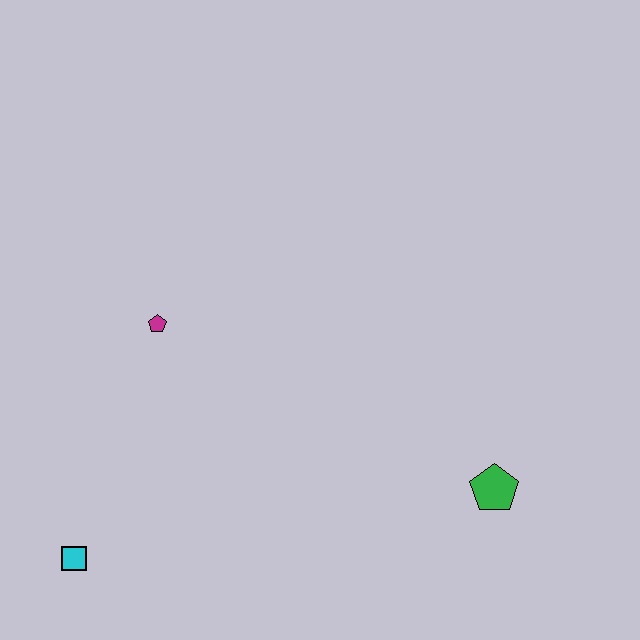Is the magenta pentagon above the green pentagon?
Yes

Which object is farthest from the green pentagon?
The cyan square is farthest from the green pentagon.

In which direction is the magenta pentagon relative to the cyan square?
The magenta pentagon is above the cyan square.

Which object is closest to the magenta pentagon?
The cyan square is closest to the magenta pentagon.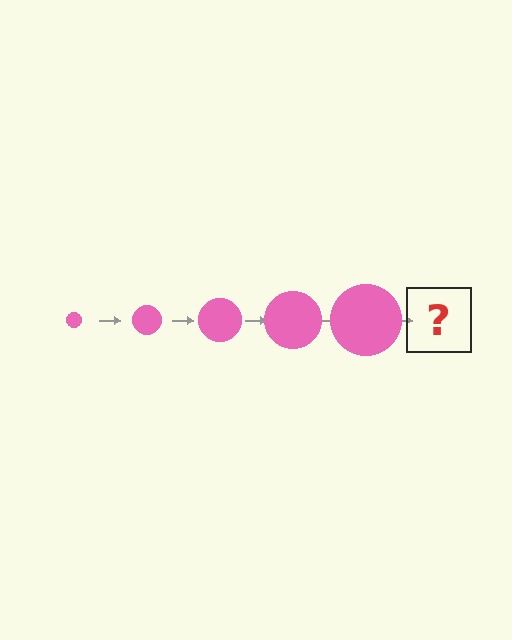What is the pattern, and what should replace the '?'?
The pattern is that the circle gets progressively larger each step. The '?' should be a pink circle, larger than the previous one.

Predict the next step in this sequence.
The next step is a pink circle, larger than the previous one.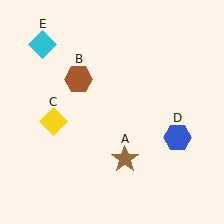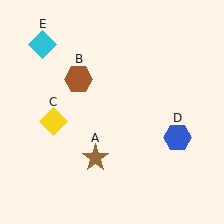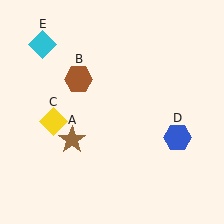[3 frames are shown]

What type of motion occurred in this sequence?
The brown star (object A) rotated clockwise around the center of the scene.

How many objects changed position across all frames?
1 object changed position: brown star (object A).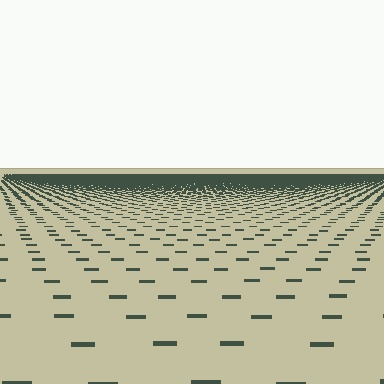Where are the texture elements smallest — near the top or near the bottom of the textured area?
Near the top.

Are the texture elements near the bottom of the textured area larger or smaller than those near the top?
Larger. Near the bottom, elements are closer to the viewer and appear at a bigger on-screen size.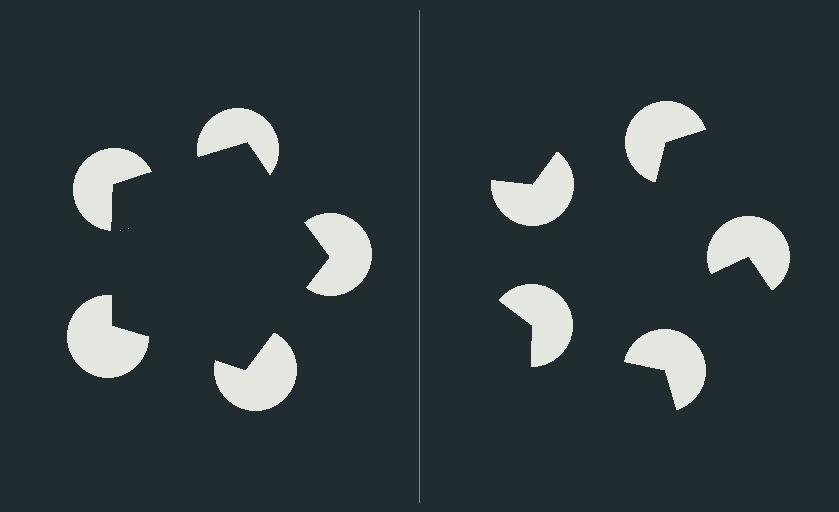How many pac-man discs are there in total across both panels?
10 — 5 on each side.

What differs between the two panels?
The pac-man discs are positioned identically on both sides; only the wedge orientations differ. On the left they align to a pentagon; on the right they are misaligned.